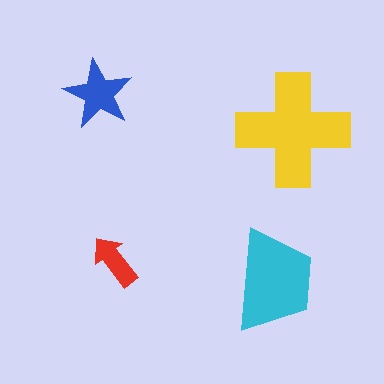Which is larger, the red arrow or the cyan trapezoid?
The cyan trapezoid.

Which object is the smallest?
The red arrow.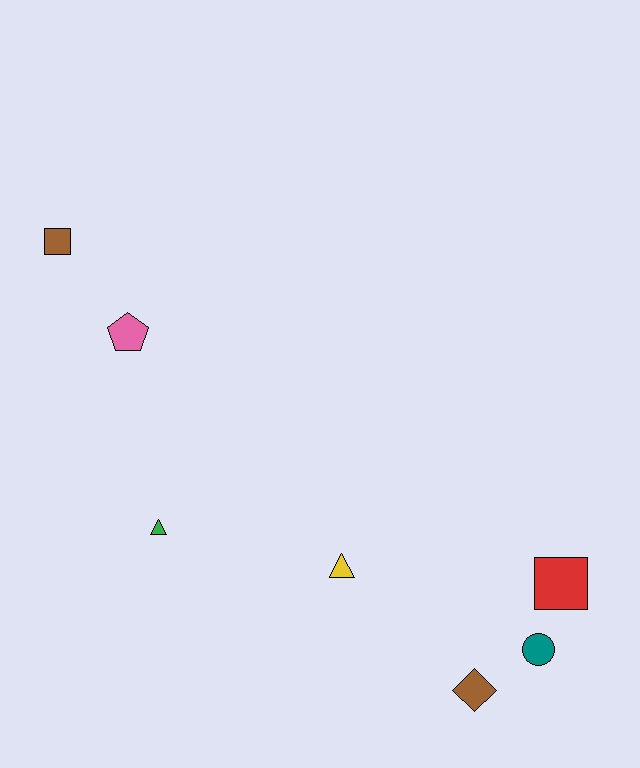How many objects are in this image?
There are 7 objects.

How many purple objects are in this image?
There are no purple objects.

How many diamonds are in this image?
There is 1 diamond.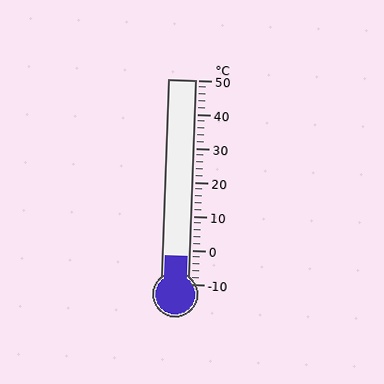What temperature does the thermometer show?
The thermometer shows approximately -2°C.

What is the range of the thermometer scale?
The thermometer scale ranges from -10°C to 50°C.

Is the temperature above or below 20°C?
The temperature is below 20°C.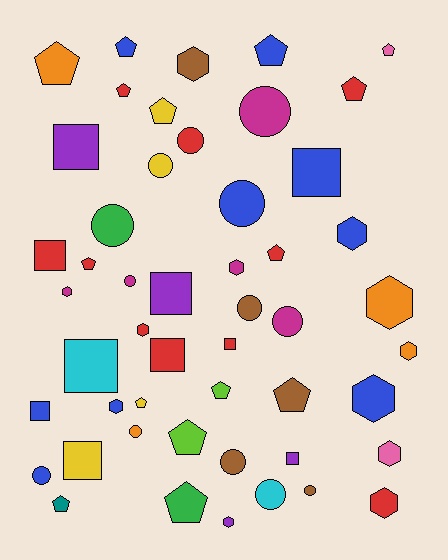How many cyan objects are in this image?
There are 2 cyan objects.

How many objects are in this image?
There are 50 objects.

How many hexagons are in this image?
There are 12 hexagons.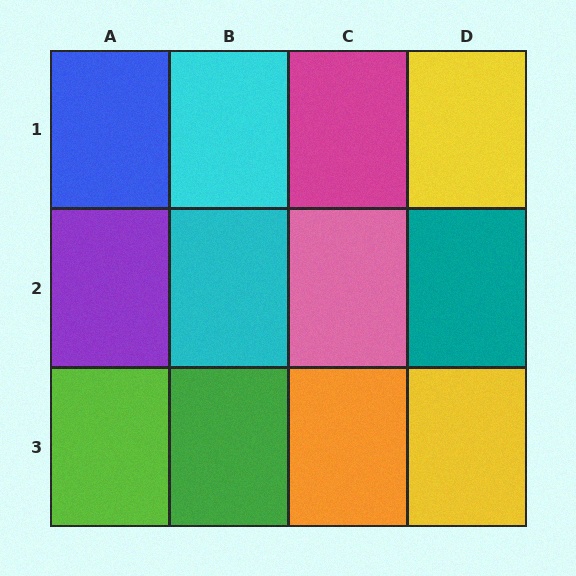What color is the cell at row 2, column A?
Purple.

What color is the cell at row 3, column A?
Lime.